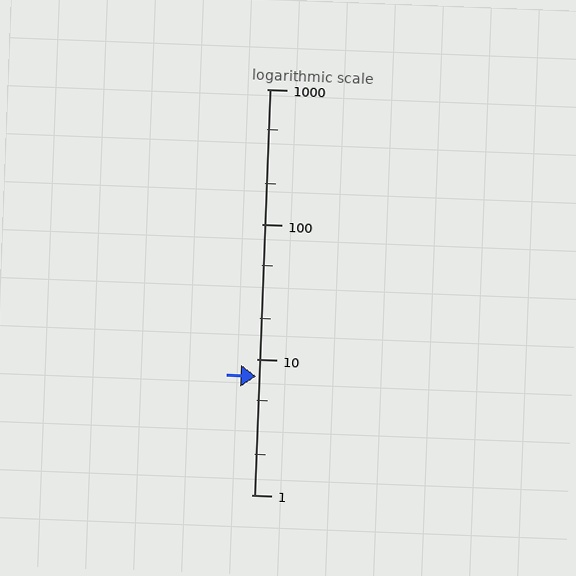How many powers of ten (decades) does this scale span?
The scale spans 3 decades, from 1 to 1000.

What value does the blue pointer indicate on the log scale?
The pointer indicates approximately 7.5.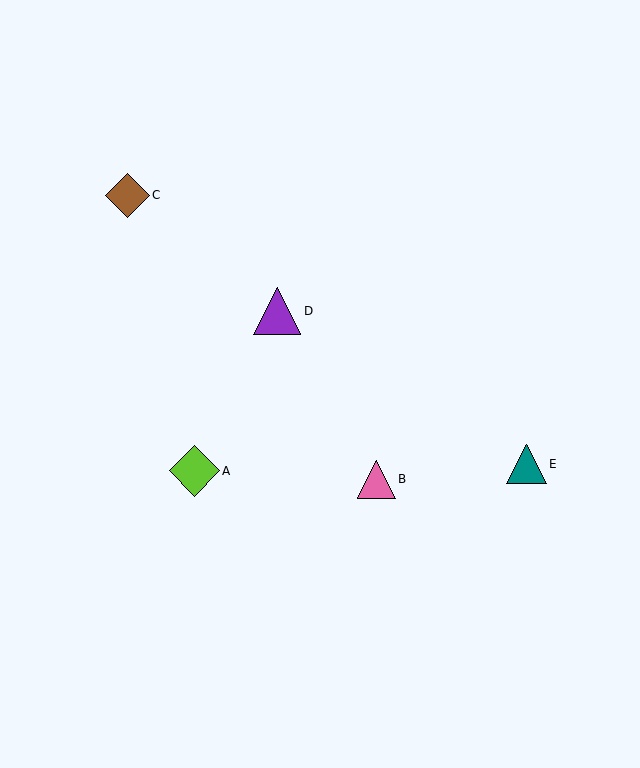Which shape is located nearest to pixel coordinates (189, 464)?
The lime diamond (labeled A) at (194, 471) is nearest to that location.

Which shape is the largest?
The lime diamond (labeled A) is the largest.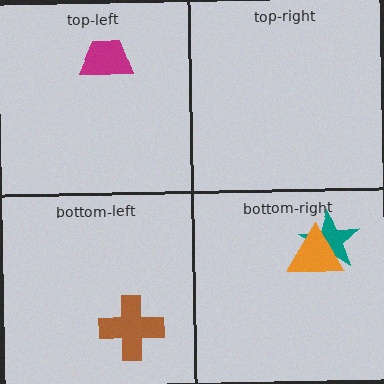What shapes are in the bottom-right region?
The teal star, the orange triangle.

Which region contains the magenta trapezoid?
The top-left region.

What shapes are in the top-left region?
The magenta trapezoid.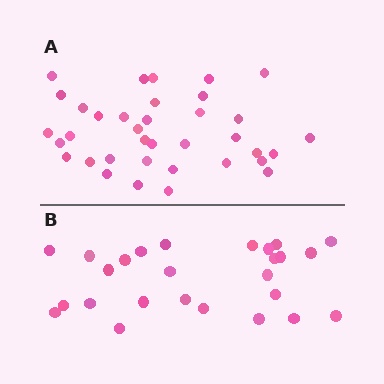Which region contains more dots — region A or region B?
Region A (the top region) has more dots.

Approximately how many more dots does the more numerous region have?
Region A has roughly 10 or so more dots than region B.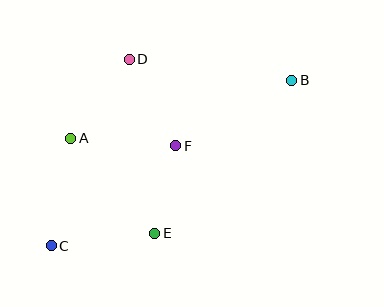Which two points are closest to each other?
Points E and F are closest to each other.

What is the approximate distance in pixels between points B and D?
The distance between B and D is approximately 164 pixels.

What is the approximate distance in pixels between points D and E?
The distance between D and E is approximately 176 pixels.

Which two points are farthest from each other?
Points B and C are farthest from each other.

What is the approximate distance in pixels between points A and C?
The distance between A and C is approximately 110 pixels.